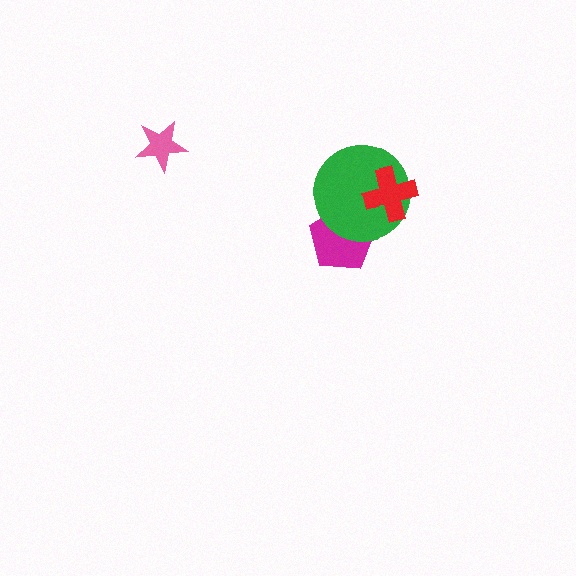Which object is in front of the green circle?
The red cross is in front of the green circle.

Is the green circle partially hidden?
Yes, it is partially covered by another shape.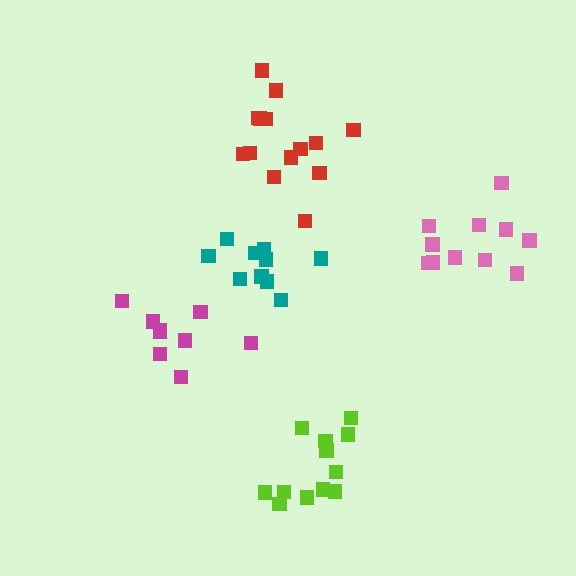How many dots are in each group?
Group 1: 10 dots, Group 2: 12 dots, Group 3: 15 dots, Group 4: 9 dots, Group 5: 11 dots (57 total).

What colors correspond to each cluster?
The clusters are colored: teal, lime, red, magenta, pink.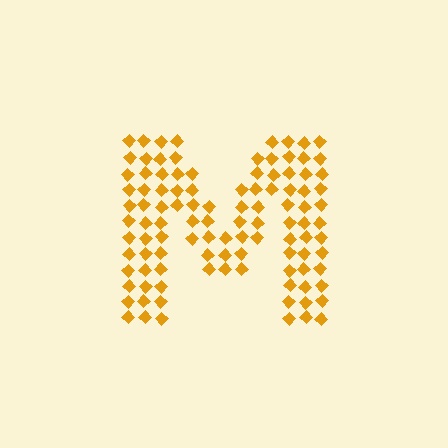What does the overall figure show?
The overall figure shows the letter M.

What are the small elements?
The small elements are diamonds.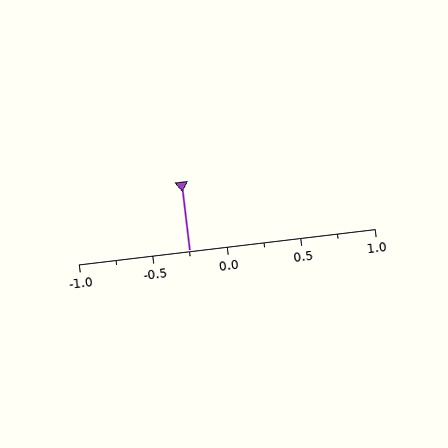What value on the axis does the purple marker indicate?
The marker indicates approximately -0.25.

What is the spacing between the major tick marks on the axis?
The major ticks are spaced 0.5 apart.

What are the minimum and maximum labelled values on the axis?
The axis runs from -1.0 to 1.0.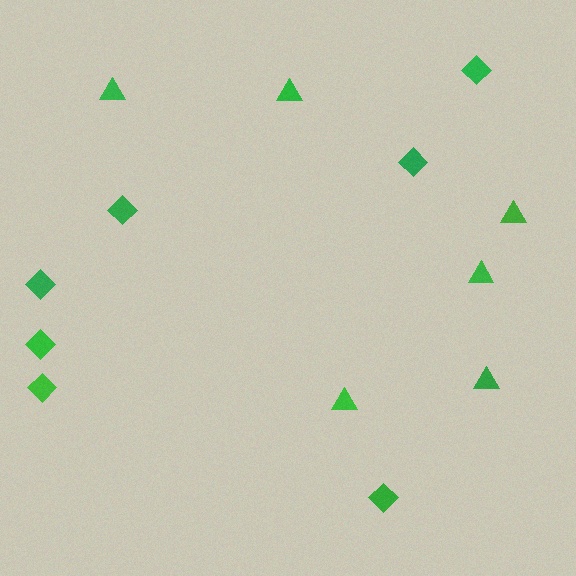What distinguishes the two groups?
There are 2 groups: one group of diamonds (7) and one group of triangles (6).